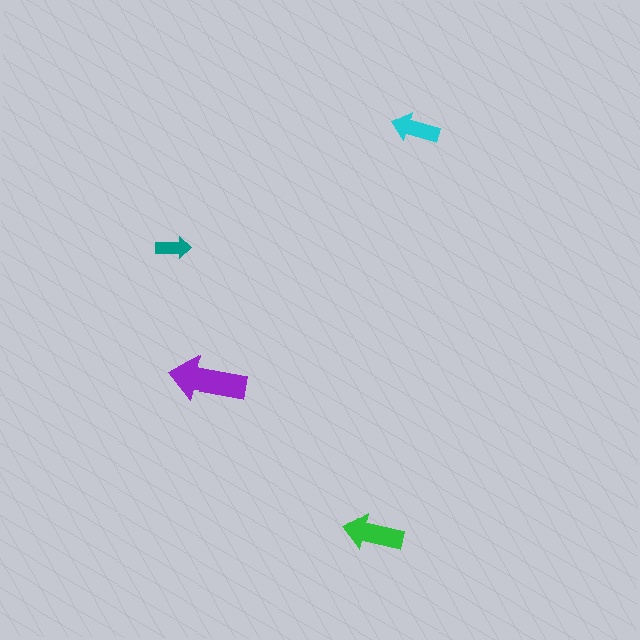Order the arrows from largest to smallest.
the purple one, the green one, the cyan one, the teal one.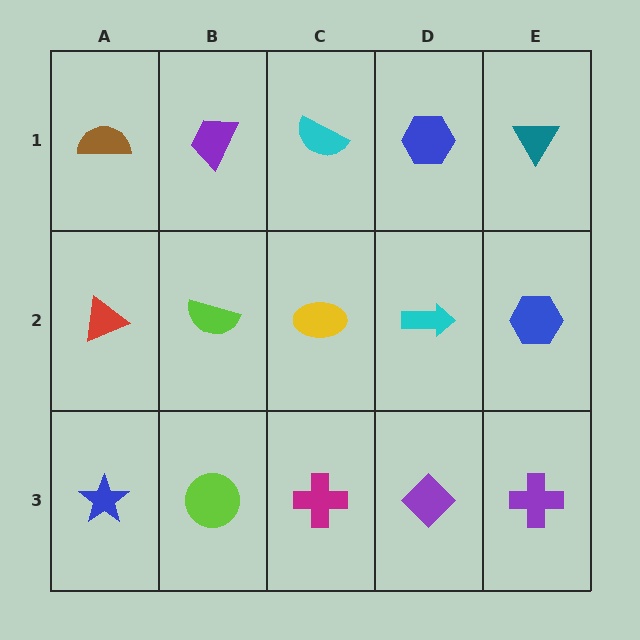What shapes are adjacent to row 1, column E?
A blue hexagon (row 2, column E), a blue hexagon (row 1, column D).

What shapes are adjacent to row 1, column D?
A cyan arrow (row 2, column D), a cyan semicircle (row 1, column C), a teal triangle (row 1, column E).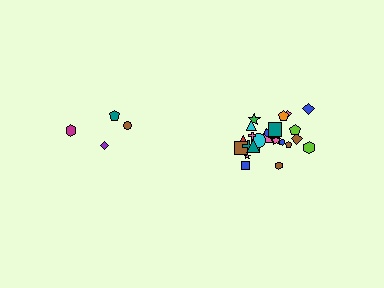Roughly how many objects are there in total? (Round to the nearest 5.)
Roughly 30 objects in total.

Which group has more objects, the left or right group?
The right group.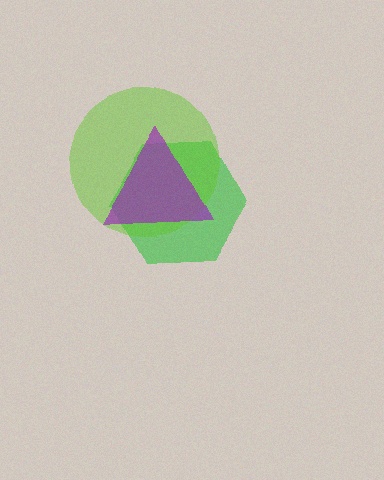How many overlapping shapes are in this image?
There are 3 overlapping shapes in the image.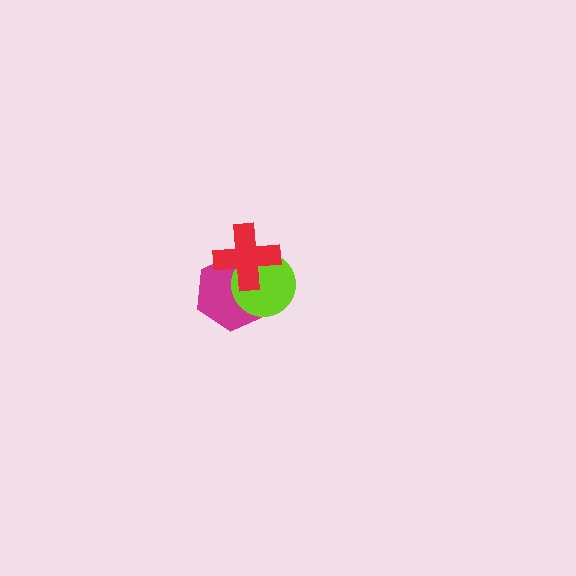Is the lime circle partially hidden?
Yes, it is partially covered by another shape.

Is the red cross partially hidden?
No, no other shape covers it.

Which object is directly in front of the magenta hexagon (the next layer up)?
The lime circle is directly in front of the magenta hexagon.